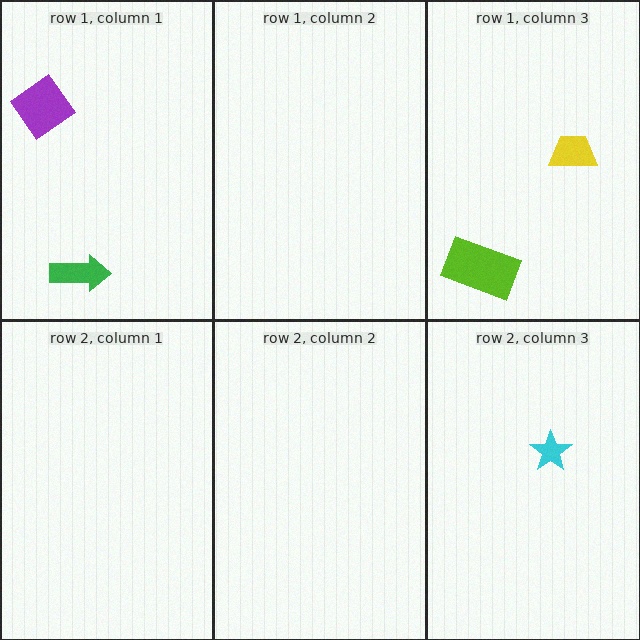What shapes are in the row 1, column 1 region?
The green arrow, the purple diamond.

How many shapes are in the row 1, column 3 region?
2.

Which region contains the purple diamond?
The row 1, column 1 region.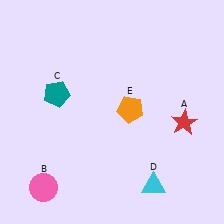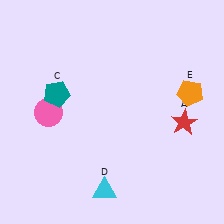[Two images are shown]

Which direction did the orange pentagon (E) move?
The orange pentagon (E) moved right.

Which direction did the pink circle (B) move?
The pink circle (B) moved up.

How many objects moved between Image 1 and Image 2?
3 objects moved between the two images.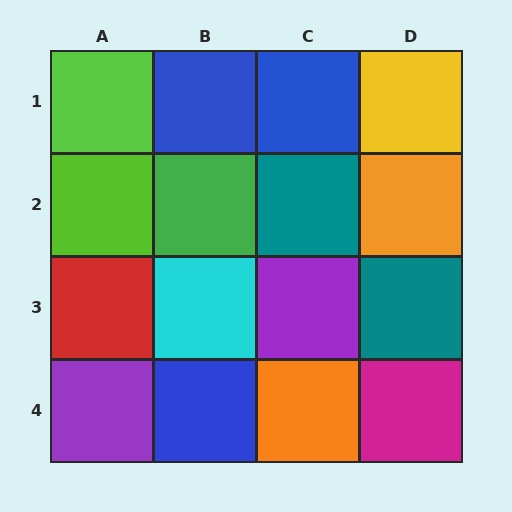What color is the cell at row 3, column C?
Purple.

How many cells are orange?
2 cells are orange.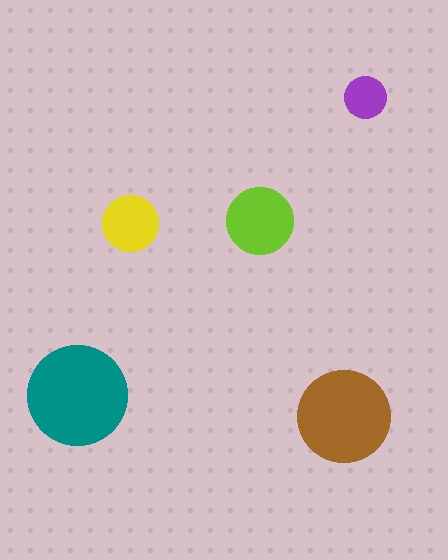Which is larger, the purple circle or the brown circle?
The brown one.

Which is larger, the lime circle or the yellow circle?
The lime one.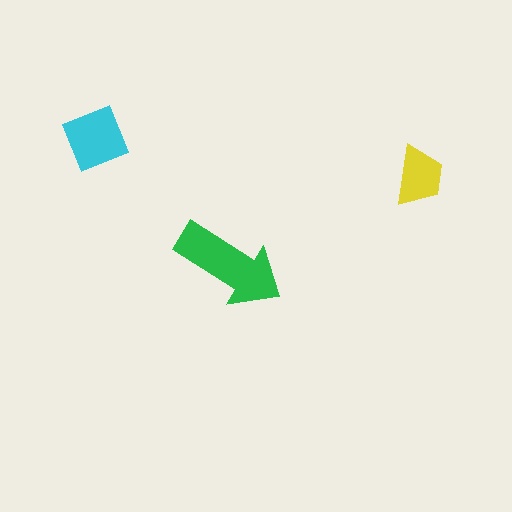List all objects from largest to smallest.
The green arrow, the cyan diamond, the yellow trapezoid.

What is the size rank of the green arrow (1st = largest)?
1st.